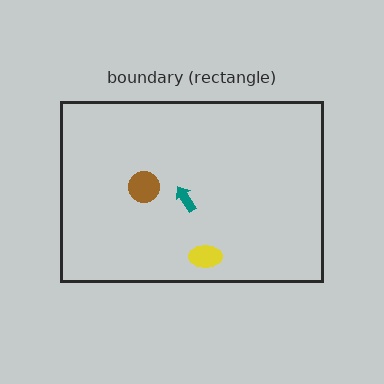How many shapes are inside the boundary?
3 inside, 0 outside.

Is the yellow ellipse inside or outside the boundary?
Inside.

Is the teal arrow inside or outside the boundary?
Inside.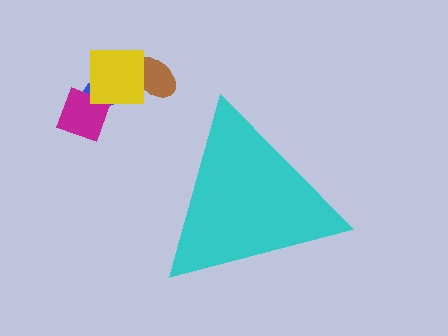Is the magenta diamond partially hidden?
No, the magenta diamond is fully visible.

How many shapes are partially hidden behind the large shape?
0 shapes are partially hidden.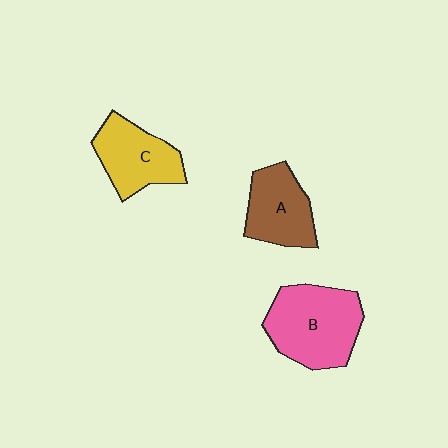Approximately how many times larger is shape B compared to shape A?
Approximately 1.4 times.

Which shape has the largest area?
Shape B (pink).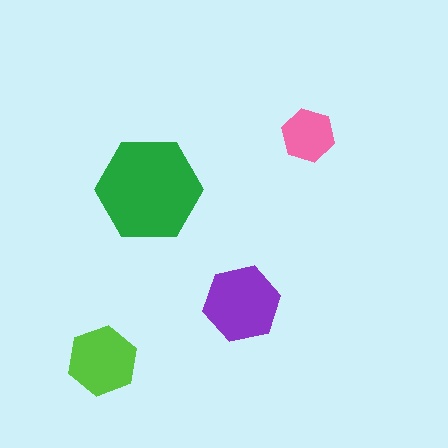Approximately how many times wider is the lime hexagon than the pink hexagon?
About 1.5 times wider.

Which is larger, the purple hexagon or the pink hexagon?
The purple one.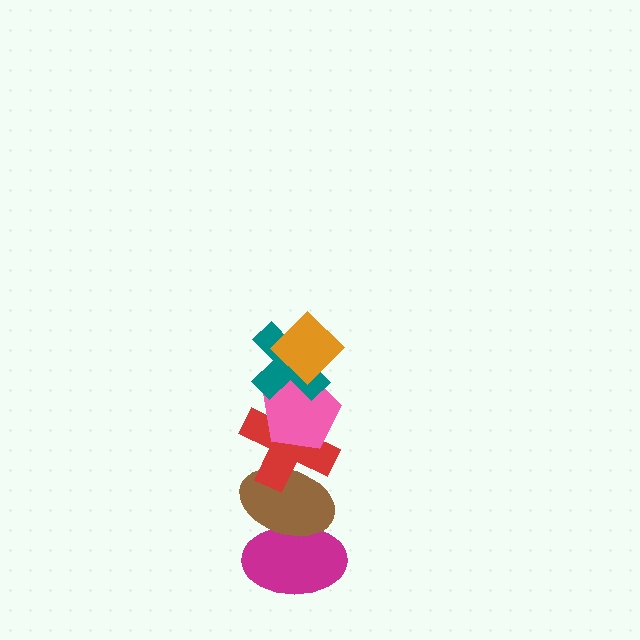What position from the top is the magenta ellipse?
The magenta ellipse is 6th from the top.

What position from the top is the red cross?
The red cross is 4th from the top.